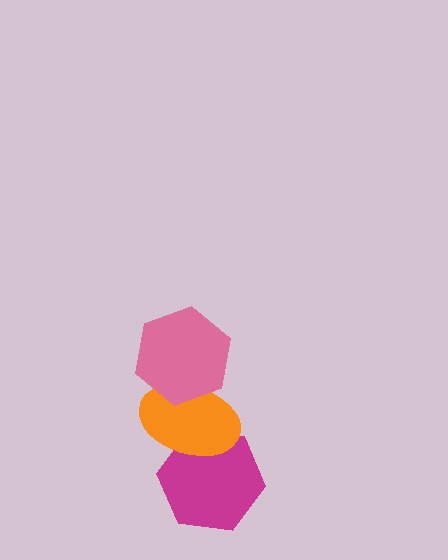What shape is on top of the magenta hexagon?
The orange ellipse is on top of the magenta hexagon.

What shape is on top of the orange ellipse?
The pink hexagon is on top of the orange ellipse.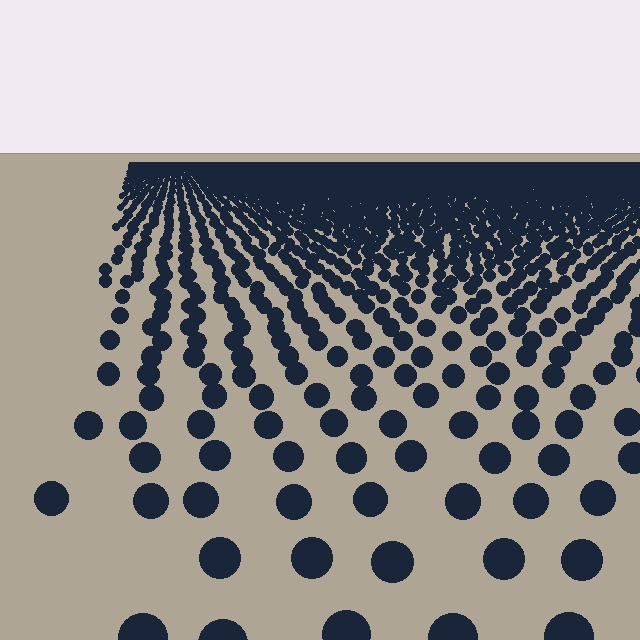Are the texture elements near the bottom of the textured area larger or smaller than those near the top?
Larger. Near the bottom, elements are closer to the viewer and appear at a bigger on-screen size.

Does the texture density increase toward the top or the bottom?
Density increases toward the top.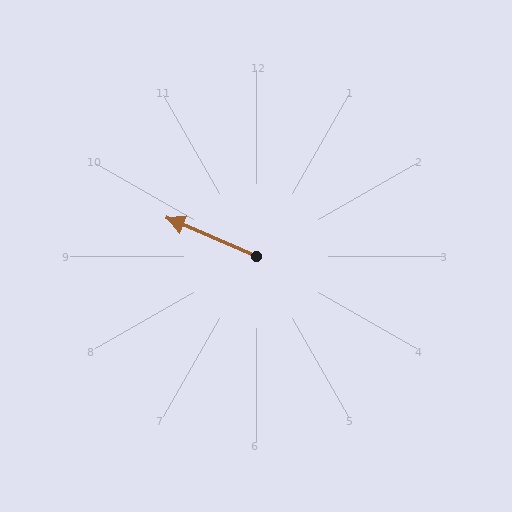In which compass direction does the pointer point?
Northwest.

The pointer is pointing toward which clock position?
Roughly 10 o'clock.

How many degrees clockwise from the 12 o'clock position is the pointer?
Approximately 293 degrees.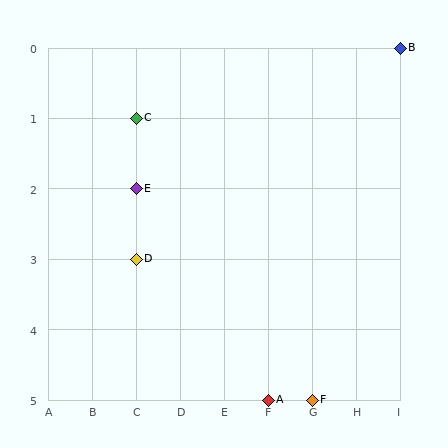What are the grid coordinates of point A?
Point A is at grid coordinates (F, 5).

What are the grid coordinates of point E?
Point E is at grid coordinates (C, 2).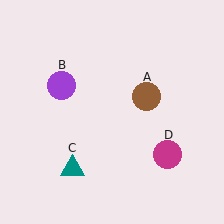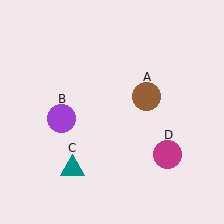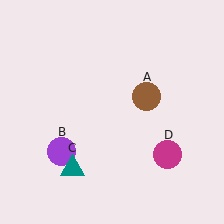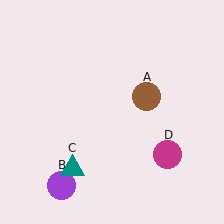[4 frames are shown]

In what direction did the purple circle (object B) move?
The purple circle (object B) moved down.